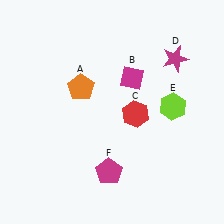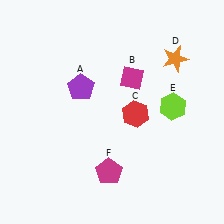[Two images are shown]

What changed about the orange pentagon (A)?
In Image 1, A is orange. In Image 2, it changed to purple.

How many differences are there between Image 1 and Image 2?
There are 2 differences between the two images.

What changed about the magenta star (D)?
In Image 1, D is magenta. In Image 2, it changed to orange.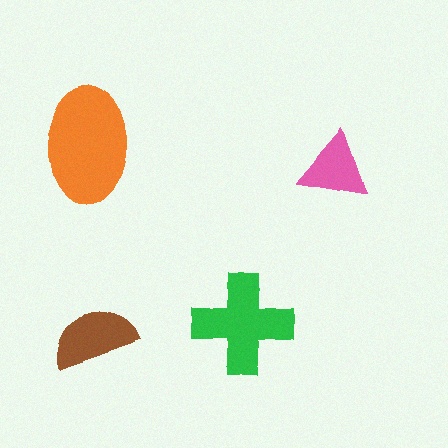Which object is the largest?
The orange ellipse.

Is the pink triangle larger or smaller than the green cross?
Smaller.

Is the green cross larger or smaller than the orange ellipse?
Smaller.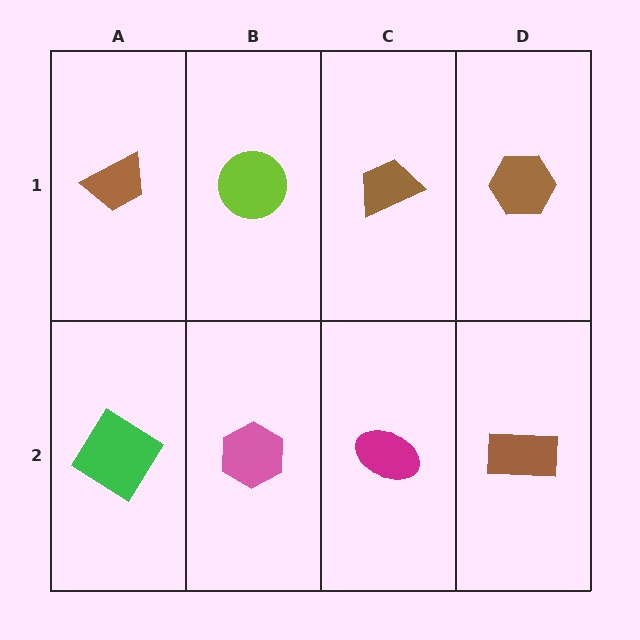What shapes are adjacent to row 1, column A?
A green diamond (row 2, column A), a lime circle (row 1, column B).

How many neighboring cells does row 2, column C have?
3.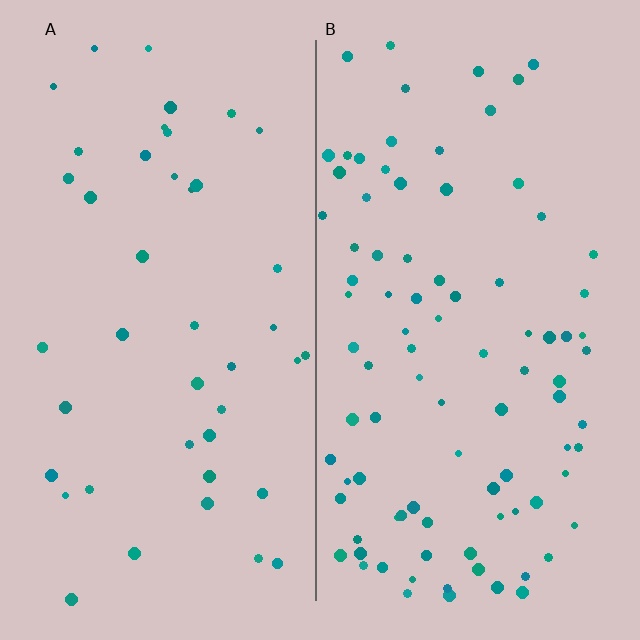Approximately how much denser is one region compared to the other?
Approximately 2.1× — region B over region A.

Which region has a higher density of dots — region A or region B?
B (the right).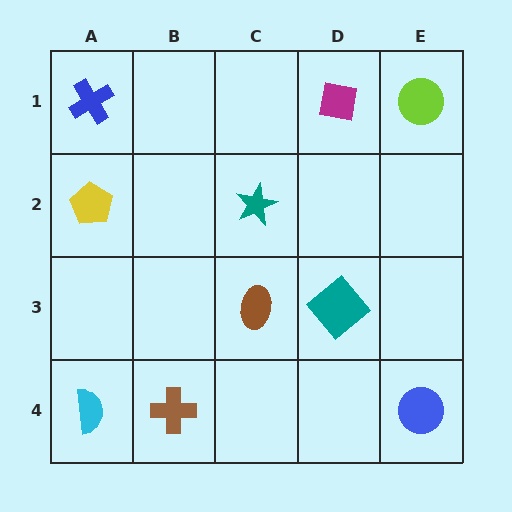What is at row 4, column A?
A cyan semicircle.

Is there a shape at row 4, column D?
No, that cell is empty.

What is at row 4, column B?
A brown cross.